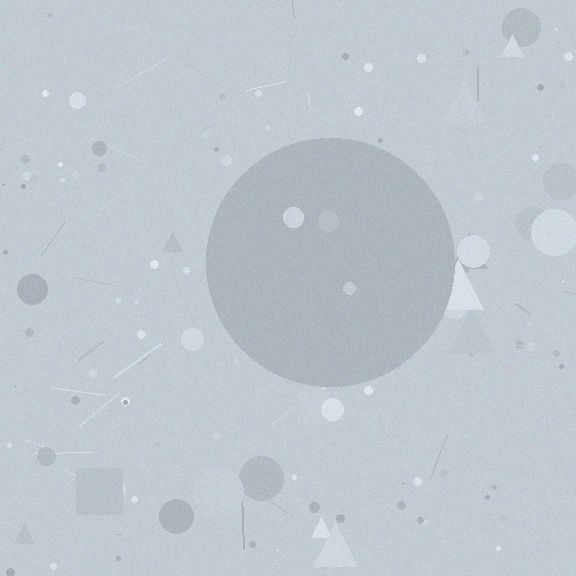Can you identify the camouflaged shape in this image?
The camouflaged shape is a circle.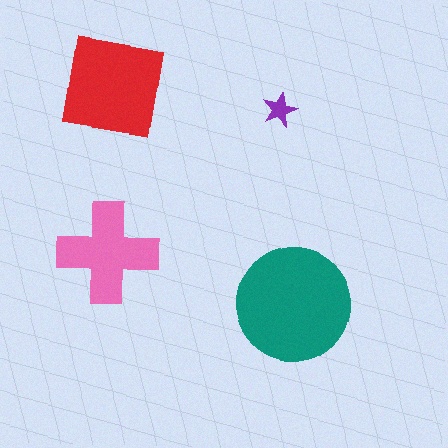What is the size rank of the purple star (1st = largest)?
4th.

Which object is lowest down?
The teal circle is bottommost.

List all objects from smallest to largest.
The purple star, the pink cross, the red square, the teal circle.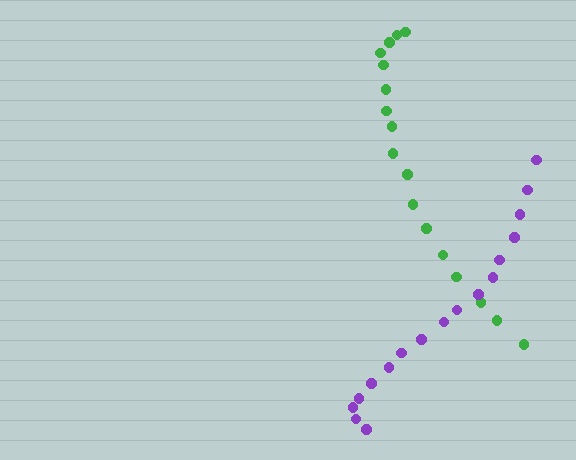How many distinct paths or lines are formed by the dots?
There are 2 distinct paths.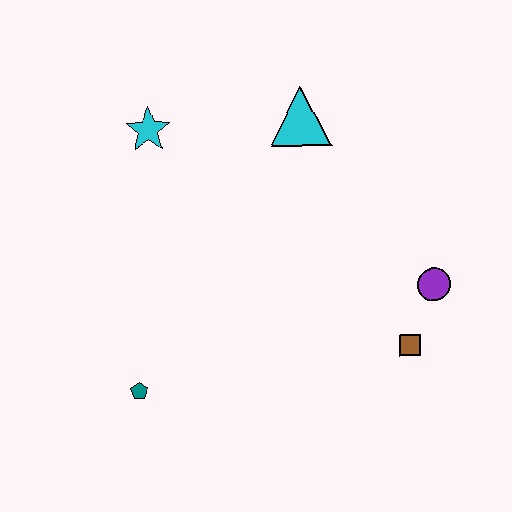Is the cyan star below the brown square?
No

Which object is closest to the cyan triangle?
The cyan star is closest to the cyan triangle.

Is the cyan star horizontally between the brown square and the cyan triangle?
No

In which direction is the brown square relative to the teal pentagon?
The brown square is to the right of the teal pentagon.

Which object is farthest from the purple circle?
The cyan star is farthest from the purple circle.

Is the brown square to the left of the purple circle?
Yes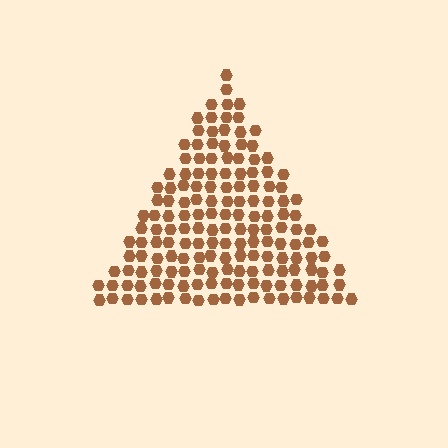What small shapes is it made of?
It is made of small hexagons.